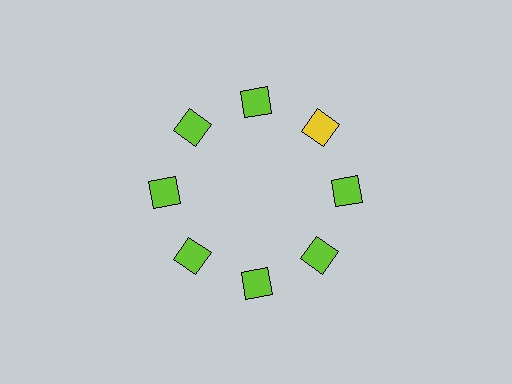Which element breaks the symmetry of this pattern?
The yellow diamond at roughly the 2 o'clock position breaks the symmetry. All other shapes are lime diamonds.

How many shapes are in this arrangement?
There are 8 shapes arranged in a ring pattern.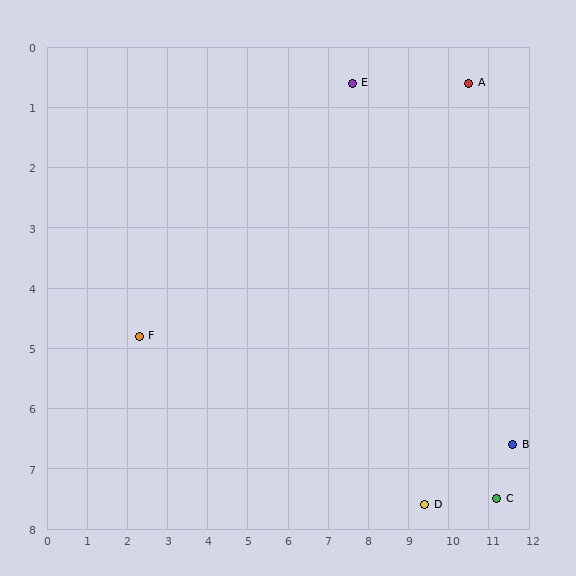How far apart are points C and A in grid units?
Points C and A are about 6.9 grid units apart.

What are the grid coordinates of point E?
Point E is at approximately (7.6, 0.6).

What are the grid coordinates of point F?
Point F is at approximately (2.3, 4.8).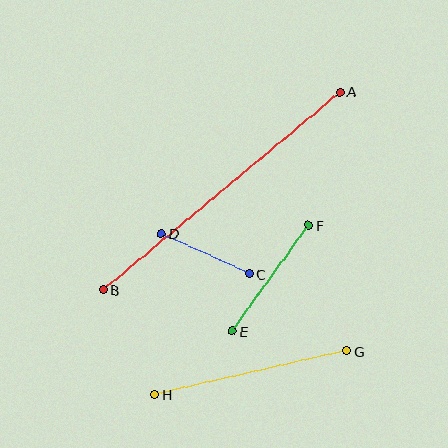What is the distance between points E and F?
The distance is approximately 131 pixels.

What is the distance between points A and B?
The distance is approximately 308 pixels.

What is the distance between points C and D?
The distance is approximately 97 pixels.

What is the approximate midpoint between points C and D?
The midpoint is at approximately (205, 254) pixels.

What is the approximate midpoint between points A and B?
The midpoint is at approximately (222, 191) pixels.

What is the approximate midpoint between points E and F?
The midpoint is at approximately (270, 278) pixels.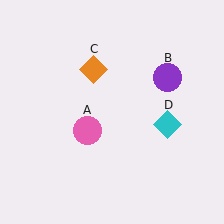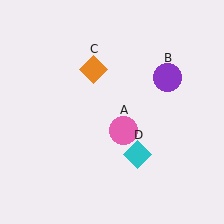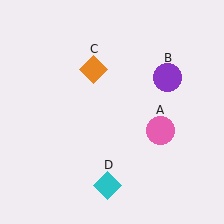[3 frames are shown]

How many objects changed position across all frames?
2 objects changed position: pink circle (object A), cyan diamond (object D).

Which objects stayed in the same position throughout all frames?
Purple circle (object B) and orange diamond (object C) remained stationary.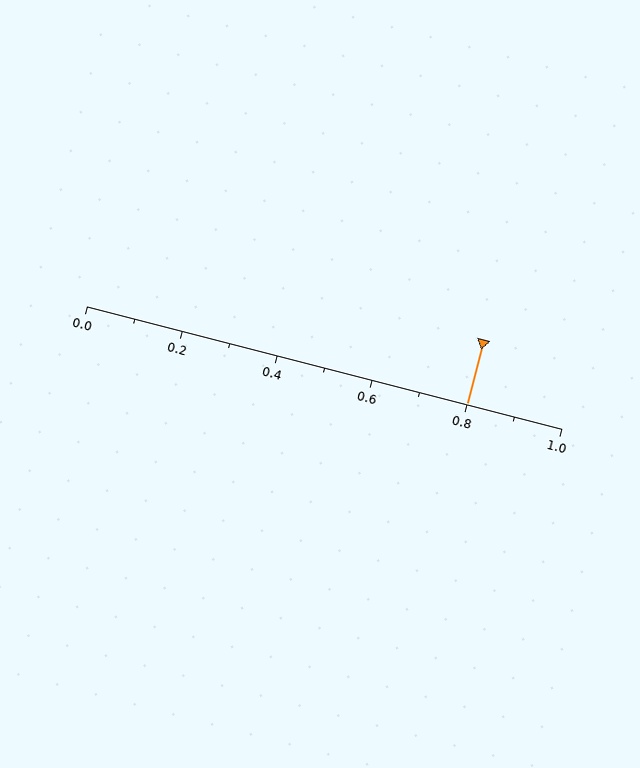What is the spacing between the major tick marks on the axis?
The major ticks are spaced 0.2 apart.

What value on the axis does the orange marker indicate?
The marker indicates approximately 0.8.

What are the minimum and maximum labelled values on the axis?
The axis runs from 0.0 to 1.0.